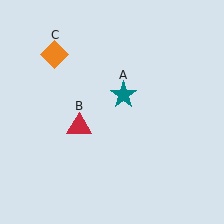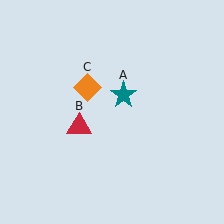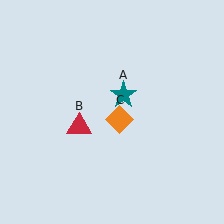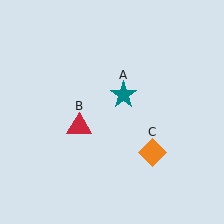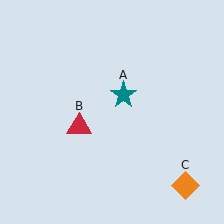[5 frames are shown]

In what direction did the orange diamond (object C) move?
The orange diamond (object C) moved down and to the right.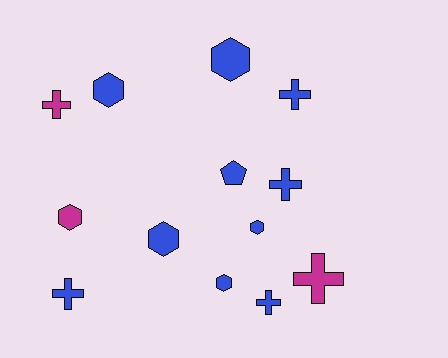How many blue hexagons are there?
There are 5 blue hexagons.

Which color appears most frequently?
Blue, with 10 objects.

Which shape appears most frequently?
Cross, with 6 objects.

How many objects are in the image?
There are 13 objects.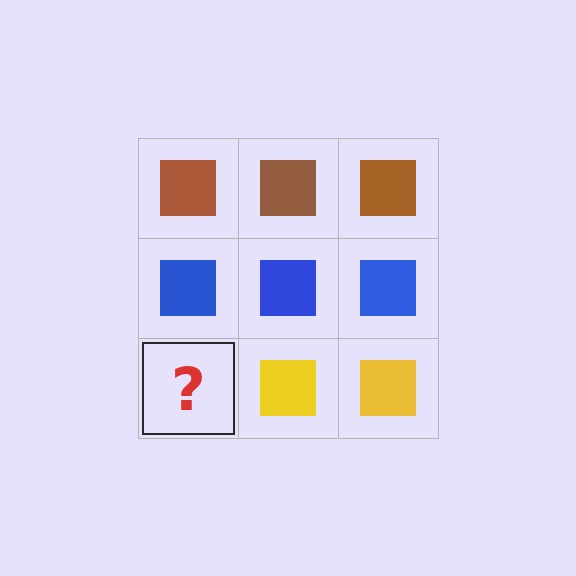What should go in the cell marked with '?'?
The missing cell should contain a yellow square.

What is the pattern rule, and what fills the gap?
The rule is that each row has a consistent color. The gap should be filled with a yellow square.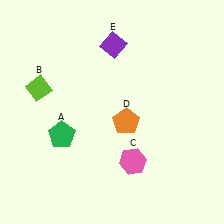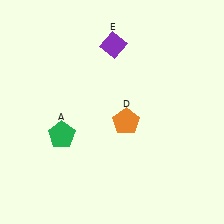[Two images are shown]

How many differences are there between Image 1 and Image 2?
There are 2 differences between the two images.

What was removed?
The lime diamond (B), the pink hexagon (C) were removed in Image 2.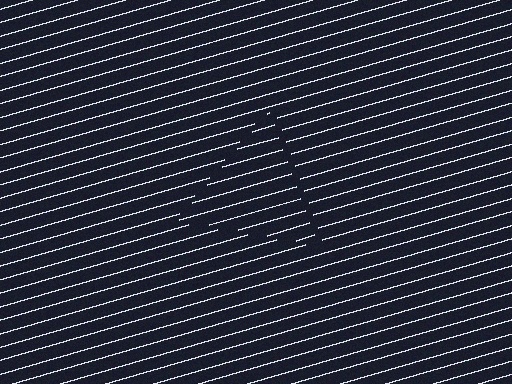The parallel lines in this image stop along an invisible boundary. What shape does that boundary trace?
An illusory triangle. The interior of the shape contains the same grating, shifted by half a period — the contour is defined by the phase discontinuity where line-ends from the inner and outer gratings abut.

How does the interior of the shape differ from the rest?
The interior of the shape contains the same grating, shifted by half a period — the contour is defined by the phase discontinuity where line-ends from the inner and outer gratings abut.